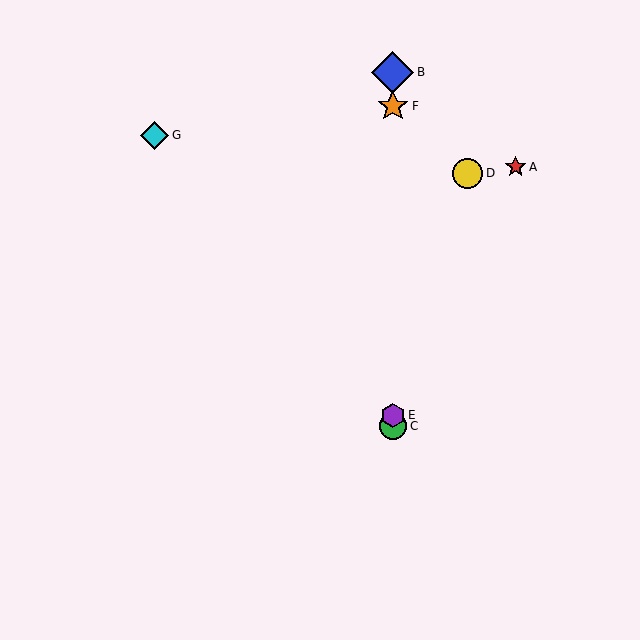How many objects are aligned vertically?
4 objects (B, C, E, F) are aligned vertically.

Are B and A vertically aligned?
No, B is at x≈393 and A is at x≈516.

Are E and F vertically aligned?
Yes, both are at x≈393.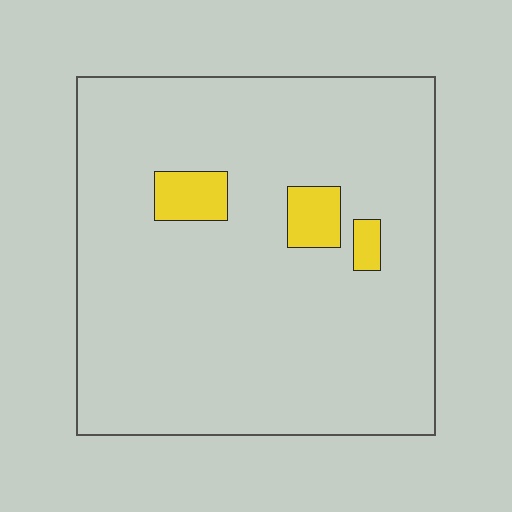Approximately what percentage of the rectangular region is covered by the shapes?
Approximately 5%.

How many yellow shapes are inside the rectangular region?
3.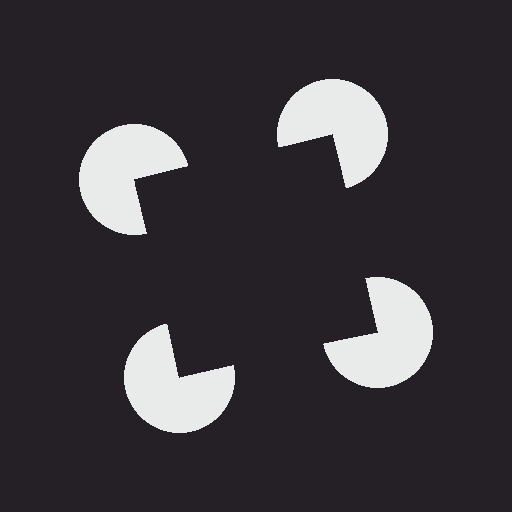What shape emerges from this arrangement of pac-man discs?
An illusory square — its edges are inferred from the aligned wedge cuts in the pac-man discs, not physically drawn.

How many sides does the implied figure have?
4 sides.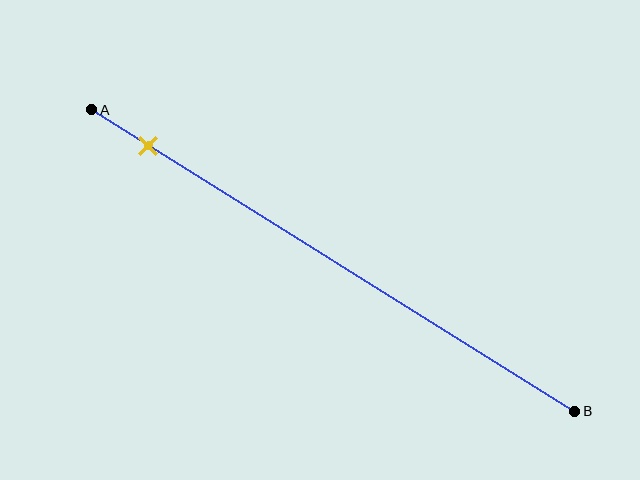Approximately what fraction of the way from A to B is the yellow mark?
The yellow mark is approximately 10% of the way from A to B.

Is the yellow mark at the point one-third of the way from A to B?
No, the mark is at about 10% from A, not at the 33% one-third point.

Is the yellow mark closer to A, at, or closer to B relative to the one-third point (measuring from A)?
The yellow mark is closer to point A than the one-third point of segment AB.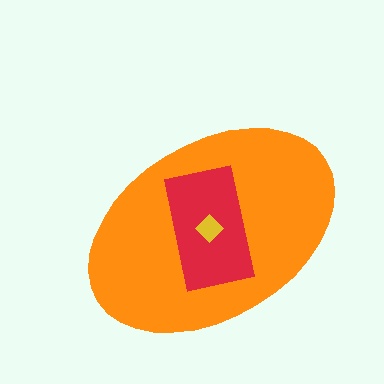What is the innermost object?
The yellow diamond.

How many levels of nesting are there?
3.